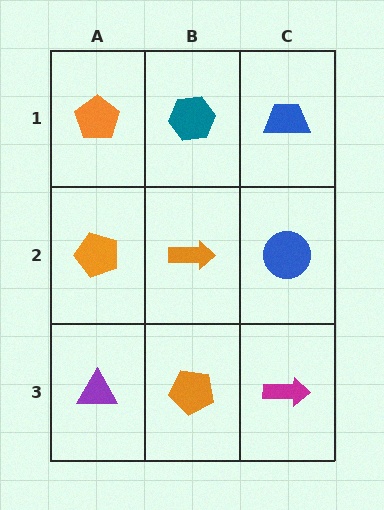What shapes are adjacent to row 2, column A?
An orange pentagon (row 1, column A), a purple triangle (row 3, column A), an orange arrow (row 2, column B).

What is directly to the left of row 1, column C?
A teal hexagon.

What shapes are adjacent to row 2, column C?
A blue trapezoid (row 1, column C), a magenta arrow (row 3, column C), an orange arrow (row 2, column B).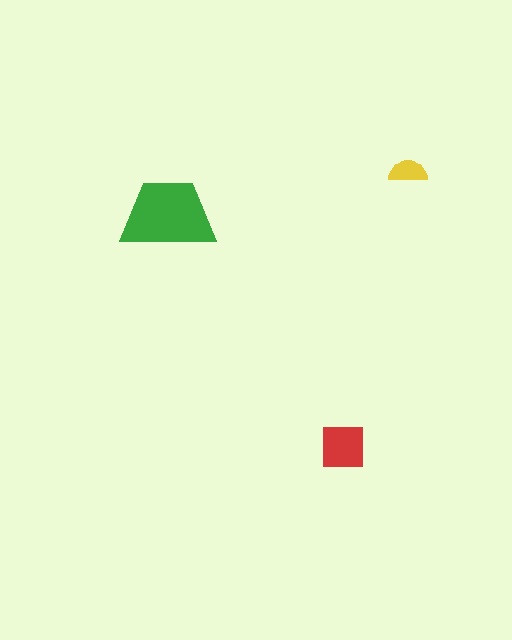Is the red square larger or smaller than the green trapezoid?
Smaller.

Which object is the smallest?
The yellow semicircle.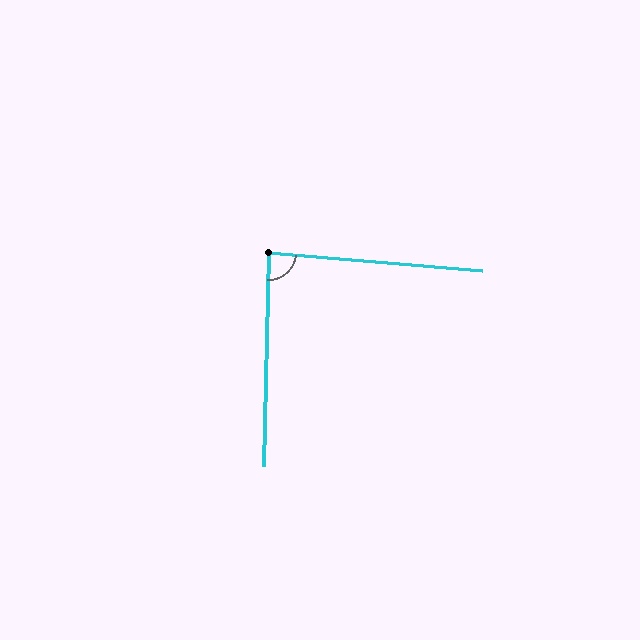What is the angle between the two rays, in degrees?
Approximately 87 degrees.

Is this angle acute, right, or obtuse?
It is approximately a right angle.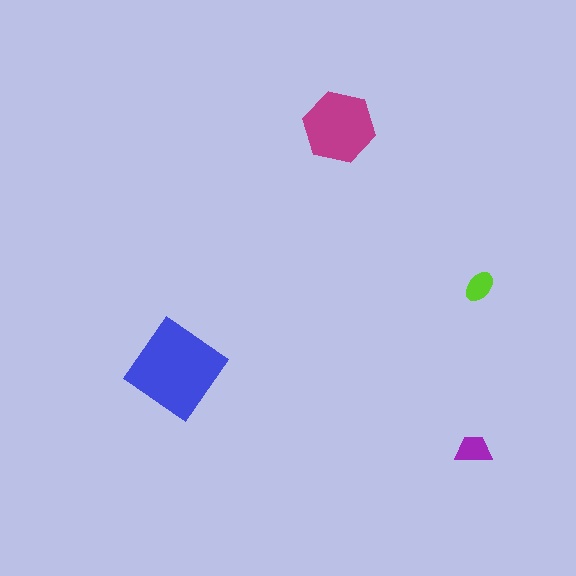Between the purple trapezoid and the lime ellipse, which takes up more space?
The purple trapezoid.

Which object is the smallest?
The lime ellipse.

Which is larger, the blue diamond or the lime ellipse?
The blue diamond.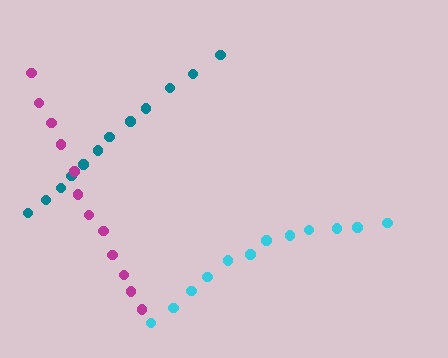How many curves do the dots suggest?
There are 3 distinct paths.